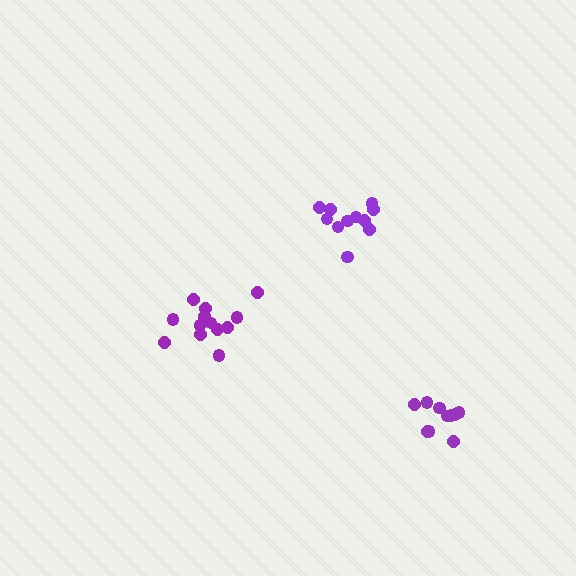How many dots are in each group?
Group 1: 11 dots, Group 2: 14 dots, Group 3: 10 dots (35 total).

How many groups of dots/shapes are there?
There are 3 groups.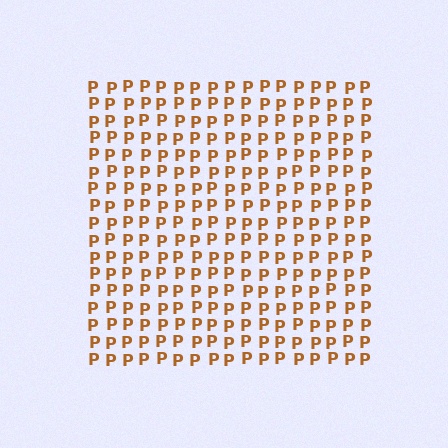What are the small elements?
The small elements are letter P's.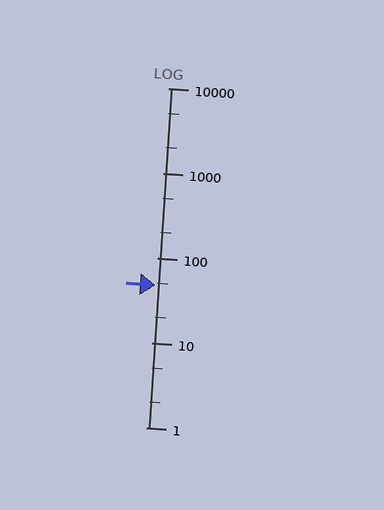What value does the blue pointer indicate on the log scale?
The pointer indicates approximately 47.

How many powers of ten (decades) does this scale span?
The scale spans 4 decades, from 1 to 10000.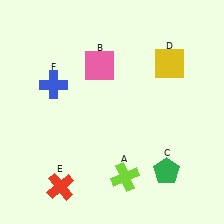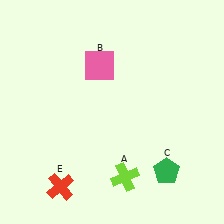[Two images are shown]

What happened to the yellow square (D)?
The yellow square (D) was removed in Image 2. It was in the top-right area of Image 1.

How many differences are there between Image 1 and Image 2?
There are 2 differences between the two images.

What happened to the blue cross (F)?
The blue cross (F) was removed in Image 2. It was in the top-left area of Image 1.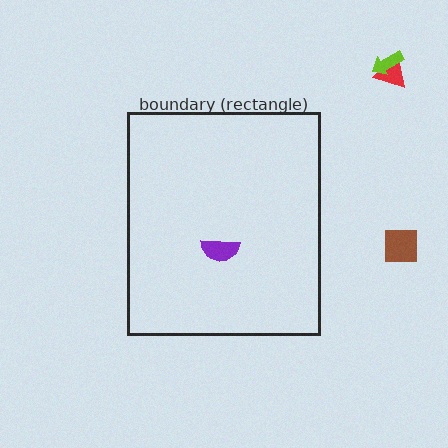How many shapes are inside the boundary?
1 inside, 3 outside.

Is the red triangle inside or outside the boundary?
Outside.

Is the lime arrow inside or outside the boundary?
Outside.